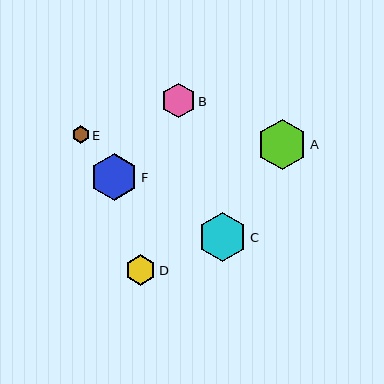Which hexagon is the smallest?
Hexagon E is the smallest with a size of approximately 17 pixels.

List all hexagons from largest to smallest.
From largest to smallest: A, C, F, B, D, E.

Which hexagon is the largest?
Hexagon A is the largest with a size of approximately 50 pixels.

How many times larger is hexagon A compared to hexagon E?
Hexagon A is approximately 2.9 times the size of hexagon E.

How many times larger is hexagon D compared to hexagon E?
Hexagon D is approximately 1.8 times the size of hexagon E.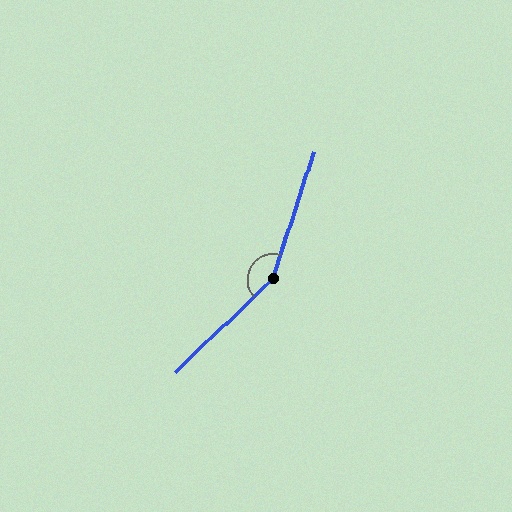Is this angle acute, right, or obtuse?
It is obtuse.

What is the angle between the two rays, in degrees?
Approximately 152 degrees.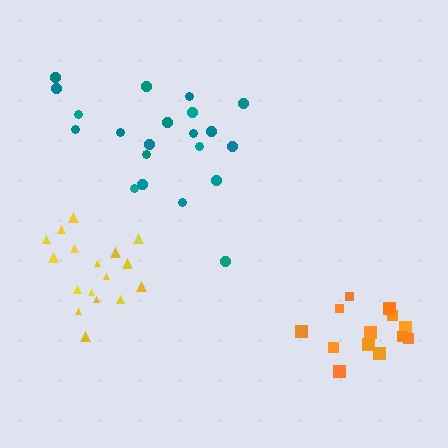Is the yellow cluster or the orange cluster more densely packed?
Yellow.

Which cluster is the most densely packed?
Yellow.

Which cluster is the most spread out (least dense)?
Teal.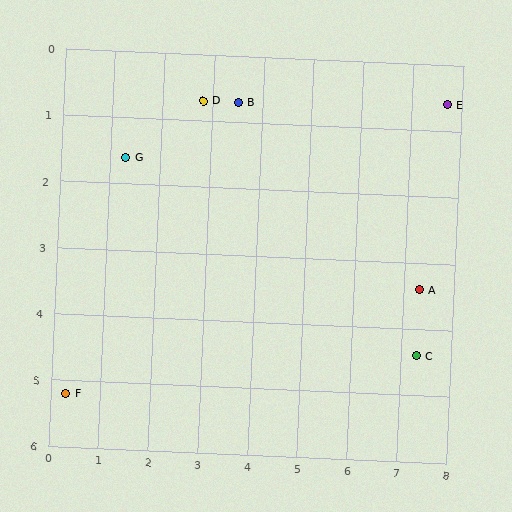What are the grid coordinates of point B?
Point B is at approximately (3.5, 0.7).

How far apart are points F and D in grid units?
Points F and D are about 5.1 grid units apart.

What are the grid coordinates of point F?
Point F is at approximately (0.3, 5.2).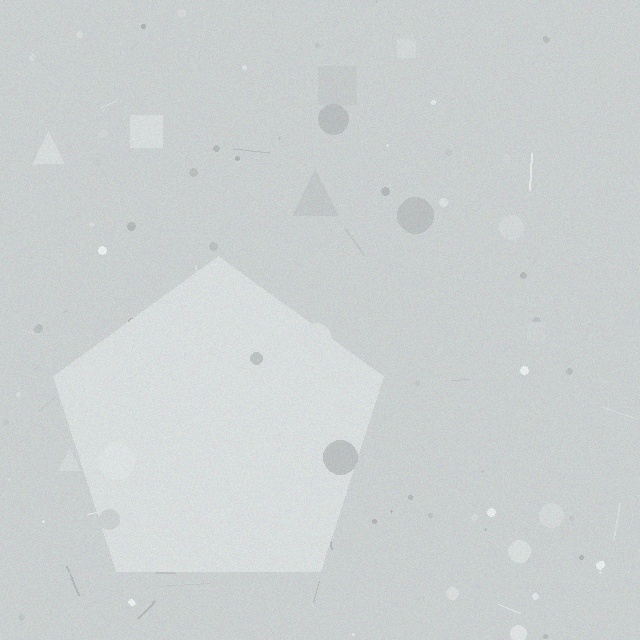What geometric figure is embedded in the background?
A pentagon is embedded in the background.